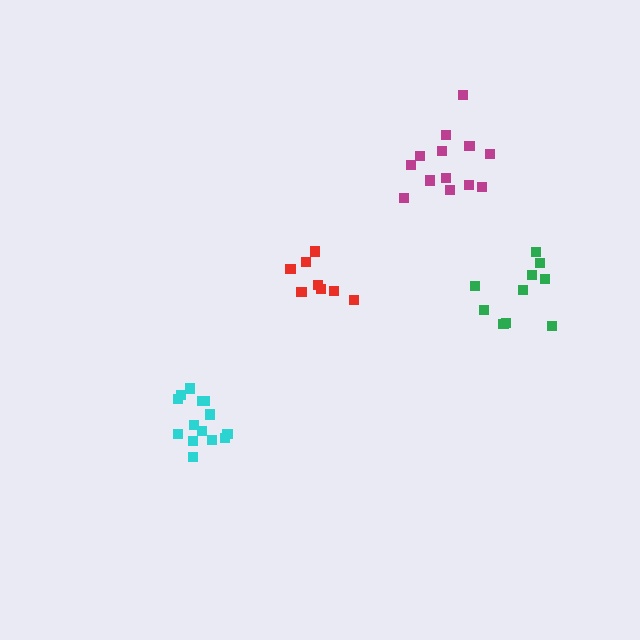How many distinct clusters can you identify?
There are 4 distinct clusters.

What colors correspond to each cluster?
The clusters are colored: cyan, magenta, red, green.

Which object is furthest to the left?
The cyan cluster is leftmost.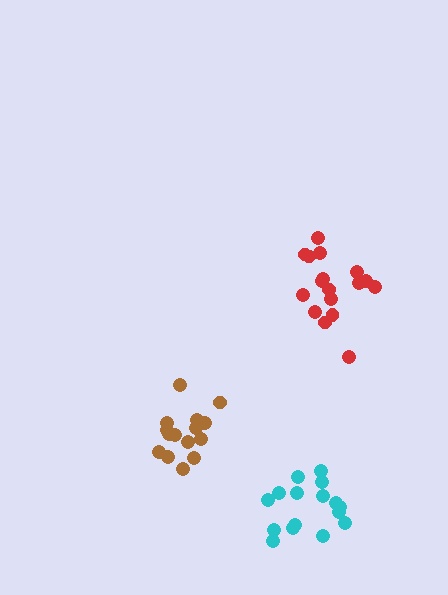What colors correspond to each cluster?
The clusters are colored: brown, cyan, red.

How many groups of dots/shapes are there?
There are 3 groups.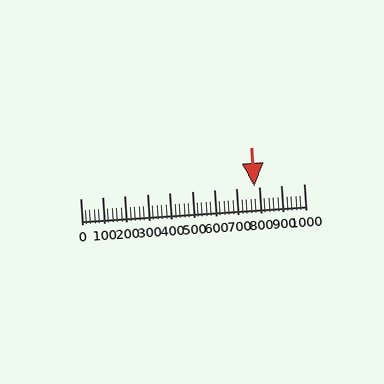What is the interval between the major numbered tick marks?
The major tick marks are spaced 100 units apart.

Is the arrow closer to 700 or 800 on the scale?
The arrow is closer to 800.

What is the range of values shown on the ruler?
The ruler shows values from 0 to 1000.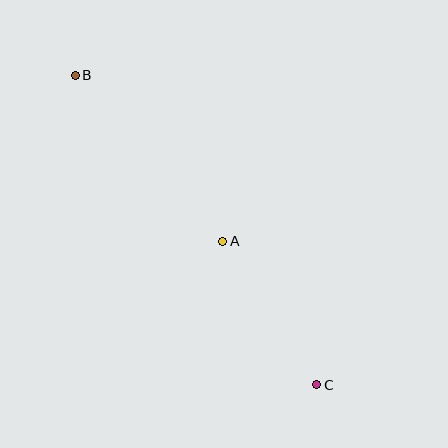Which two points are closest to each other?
Points A and C are closest to each other.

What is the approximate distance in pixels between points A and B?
The distance between A and B is approximately 222 pixels.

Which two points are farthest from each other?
Points B and C are farthest from each other.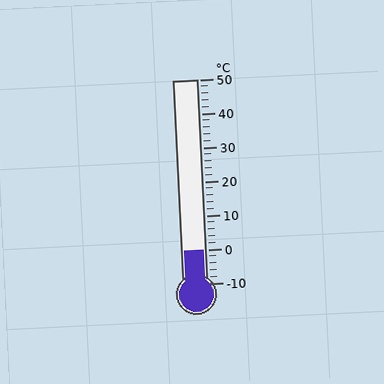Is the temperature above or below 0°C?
The temperature is at 0°C.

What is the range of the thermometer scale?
The thermometer scale ranges from -10°C to 50°C.